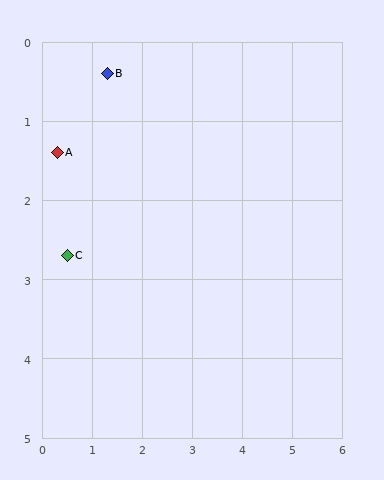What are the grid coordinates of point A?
Point A is at approximately (0.3, 1.4).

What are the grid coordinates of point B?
Point B is at approximately (1.3, 0.4).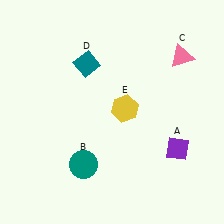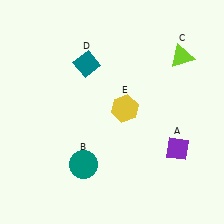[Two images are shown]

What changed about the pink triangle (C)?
In Image 1, C is pink. In Image 2, it changed to lime.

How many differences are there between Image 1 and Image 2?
There is 1 difference between the two images.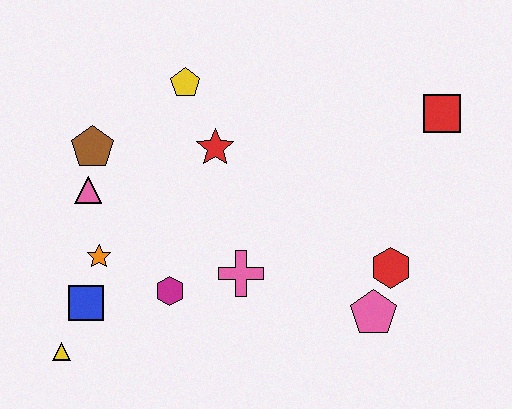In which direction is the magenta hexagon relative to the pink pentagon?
The magenta hexagon is to the left of the pink pentagon.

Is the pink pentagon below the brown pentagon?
Yes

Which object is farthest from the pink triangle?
The red square is farthest from the pink triangle.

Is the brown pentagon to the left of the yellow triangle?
No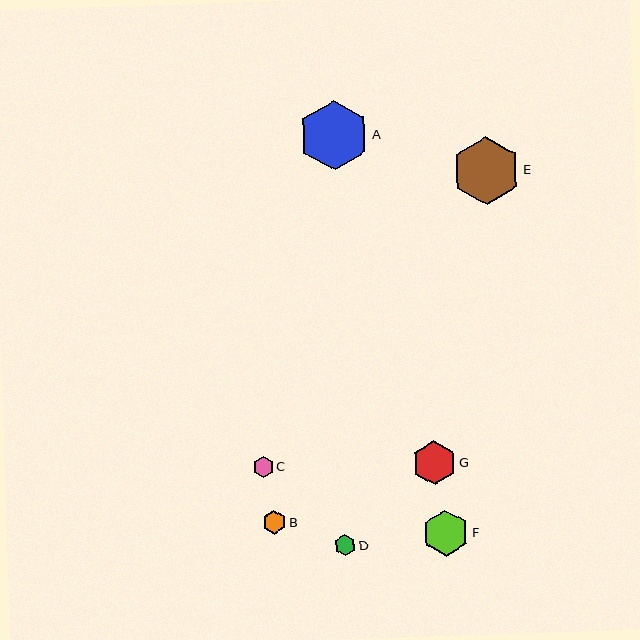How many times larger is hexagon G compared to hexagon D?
Hexagon G is approximately 2.0 times the size of hexagon D.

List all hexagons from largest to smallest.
From largest to smallest: A, E, F, G, B, D, C.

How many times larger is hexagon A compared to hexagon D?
Hexagon A is approximately 3.3 times the size of hexagon D.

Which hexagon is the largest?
Hexagon A is the largest with a size of approximately 69 pixels.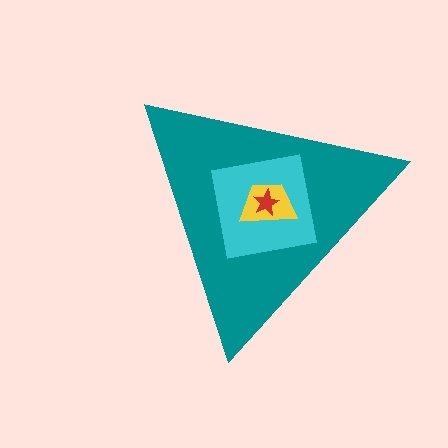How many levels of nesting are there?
4.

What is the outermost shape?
The teal triangle.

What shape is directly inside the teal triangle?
The cyan square.